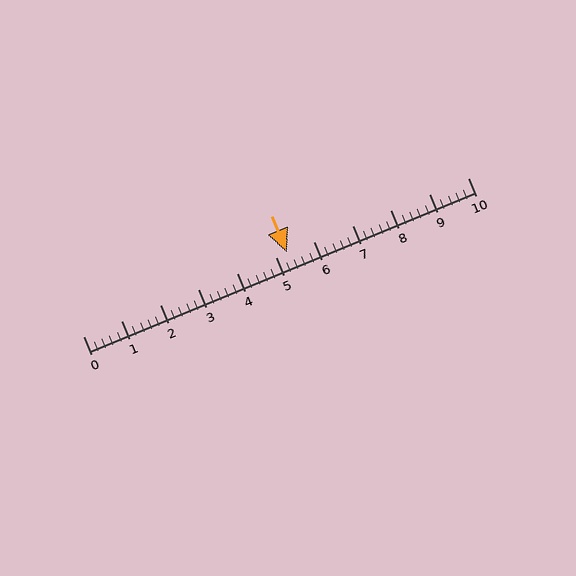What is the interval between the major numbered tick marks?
The major tick marks are spaced 1 units apart.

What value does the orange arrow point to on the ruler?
The orange arrow points to approximately 5.3.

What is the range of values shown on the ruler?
The ruler shows values from 0 to 10.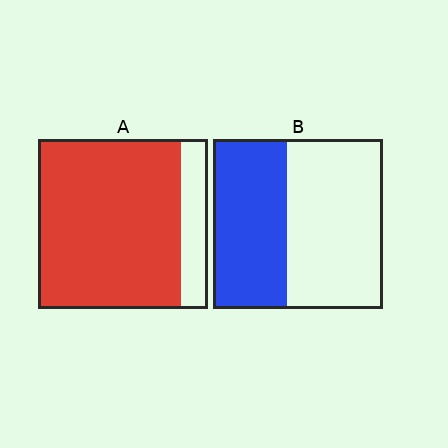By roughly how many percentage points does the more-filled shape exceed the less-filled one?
By roughly 40 percentage points (A over B).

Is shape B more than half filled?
No.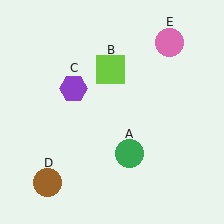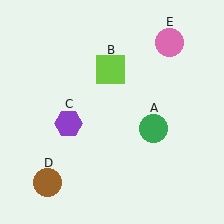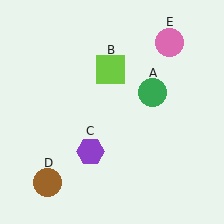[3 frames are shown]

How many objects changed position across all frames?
2 objects changed position: green circle (object A), purple hexagon (object C).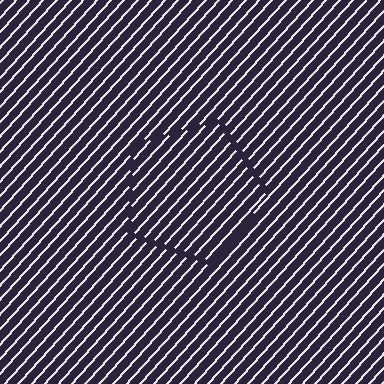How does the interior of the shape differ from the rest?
The interior of the shape contains the same grating, shifted by half a period — the contour is defined by the phase discontinuity where line-ends from the inner and outer gratings abut.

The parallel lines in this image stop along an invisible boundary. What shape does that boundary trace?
An illusory pentagon. The interior of the shape contains the same grating, shifted by half a period — the contour is defined by the phase discontinuity where line-ends from the inner and outer gratings abut.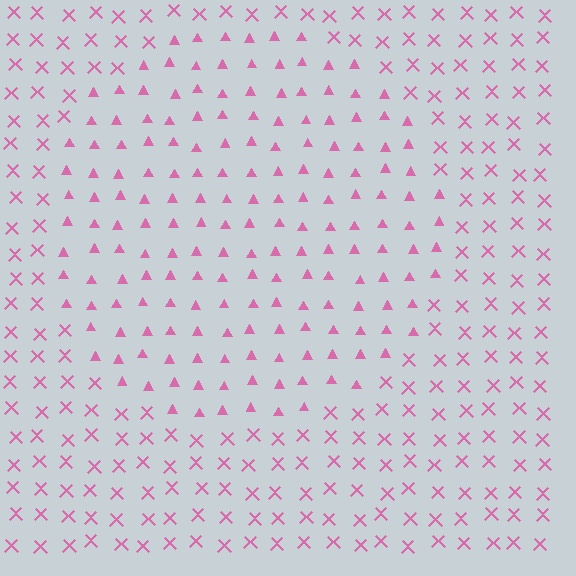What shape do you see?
I see a circle.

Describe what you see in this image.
The image is filled with small pink elements arranged in a uniform grid. A circle-shaped region contains triangles, while the surrounding area contains X marks. The boundary is defined purely by the change in element shape.